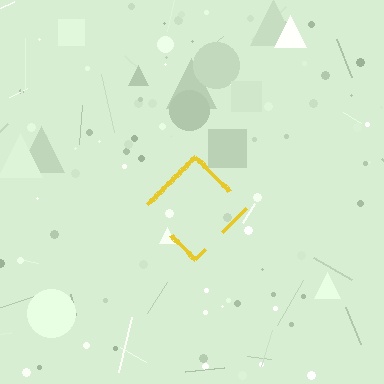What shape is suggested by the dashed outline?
The dashed outline suggests a diamond.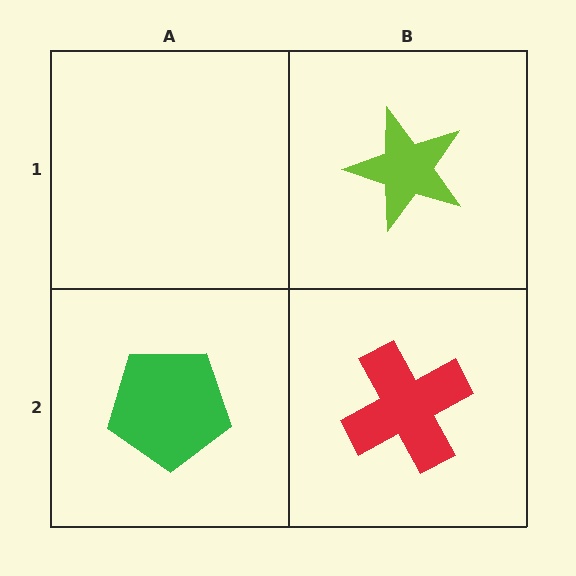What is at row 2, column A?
A green pentagon.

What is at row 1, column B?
A lime star.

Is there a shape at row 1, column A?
No, that cell is empty.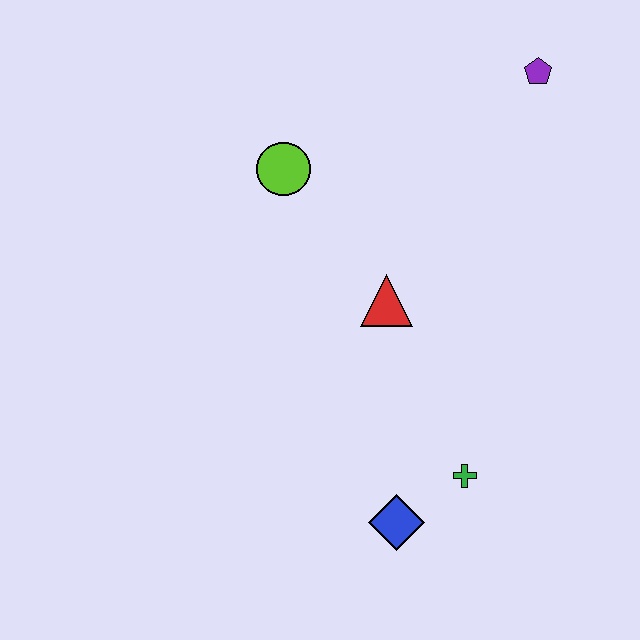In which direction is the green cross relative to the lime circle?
The green cross is below the lime circle.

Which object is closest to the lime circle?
The red triangle is closest to the lime circle.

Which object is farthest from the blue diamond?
The purple pentagon is farthest from the blue diamond.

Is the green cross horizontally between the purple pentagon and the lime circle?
Yes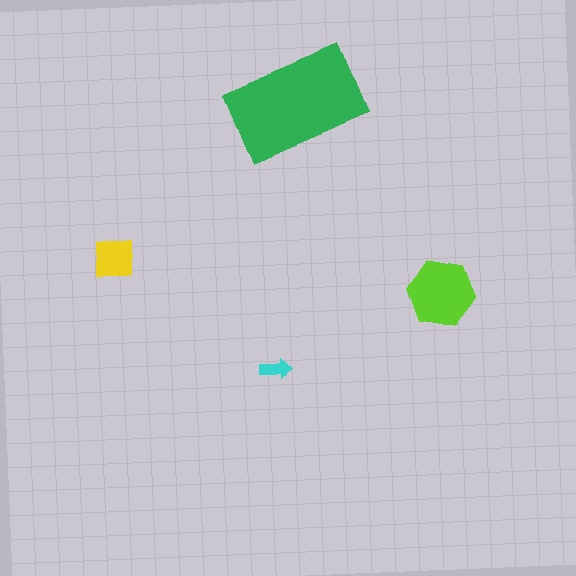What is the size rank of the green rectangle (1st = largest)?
1st.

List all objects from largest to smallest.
The green rectangle, the lime hexagon, the yellow square, the cyan arrow.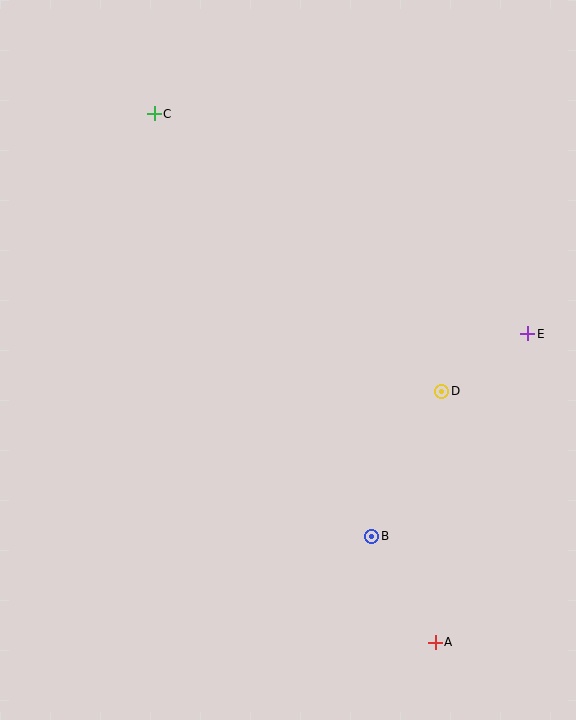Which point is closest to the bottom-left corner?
Point B is closest to the bottom-left corner.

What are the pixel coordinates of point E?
Point E is at (528, 334).